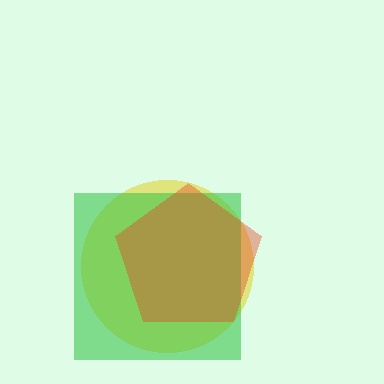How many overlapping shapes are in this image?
There are 3 overlapping shapes in the image.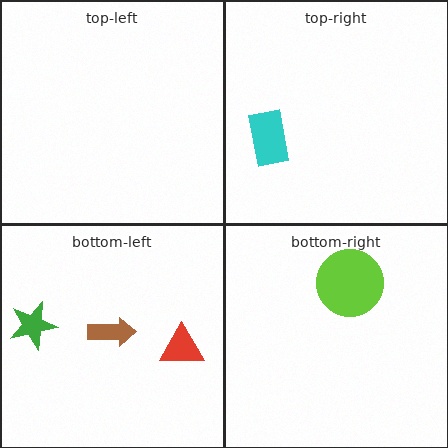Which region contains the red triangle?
The bottom-left region.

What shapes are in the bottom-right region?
The lime circle.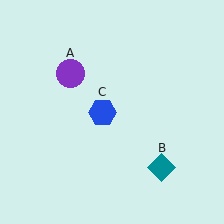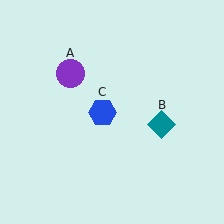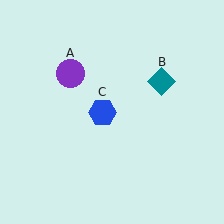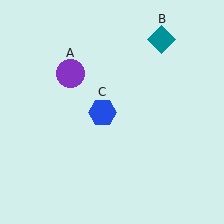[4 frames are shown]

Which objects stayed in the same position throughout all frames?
Purple circle (object A) and blue hexagon (object C) remained stationary.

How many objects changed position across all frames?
1 object changed position: teal diamond (object B).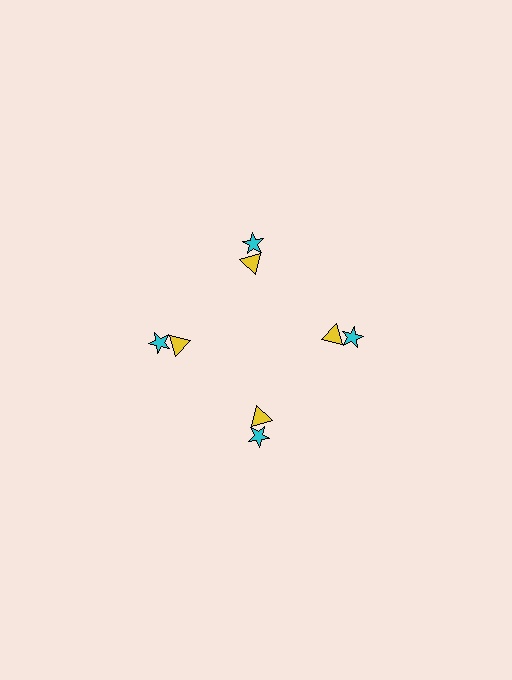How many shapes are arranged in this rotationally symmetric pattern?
There are 8 shapes, arranged in 4 groups of 2.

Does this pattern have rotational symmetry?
Yes, this pattern has 4-fold rotational symmetry. It looks the same after rotating 90 degrees around the center.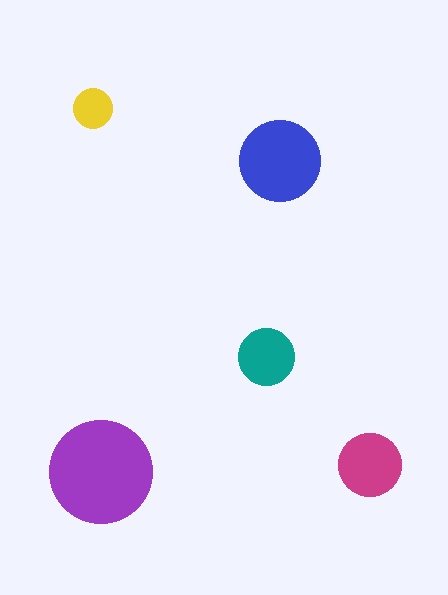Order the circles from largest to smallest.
the purple one, the blue one, the magenta one, the teal one, the yellow one.